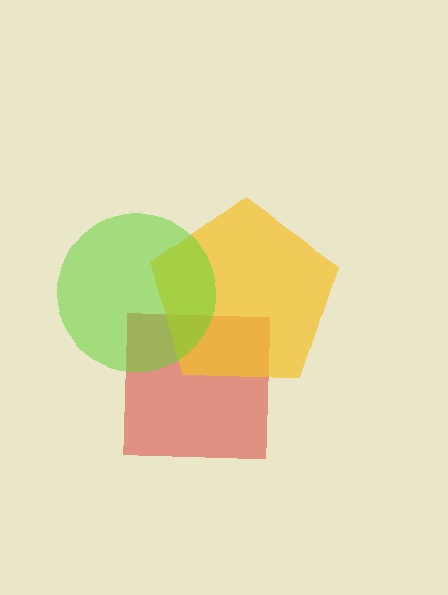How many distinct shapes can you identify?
There are 3 distinct shapes: a red square, a yellow pentagon, a lime circle.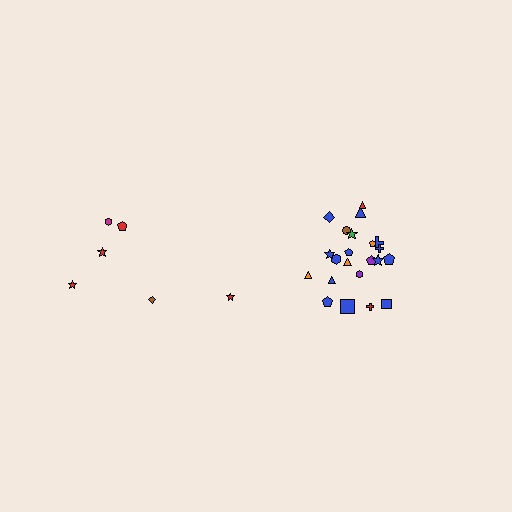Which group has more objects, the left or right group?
The right group.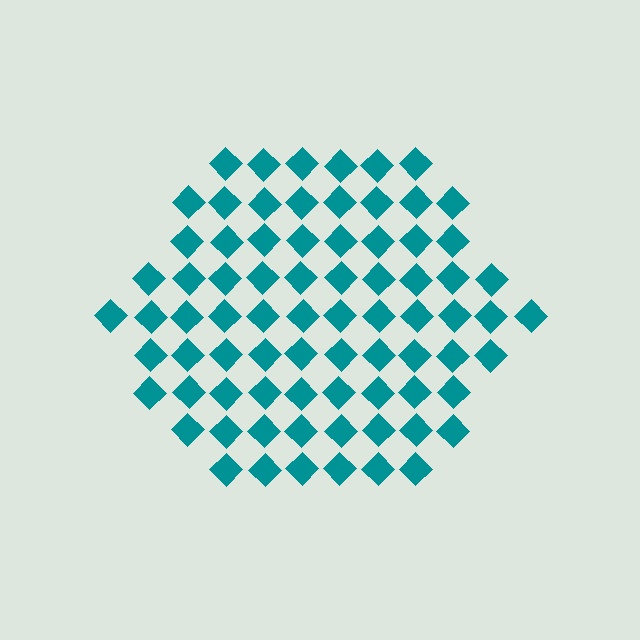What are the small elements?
The small elements are diamonds.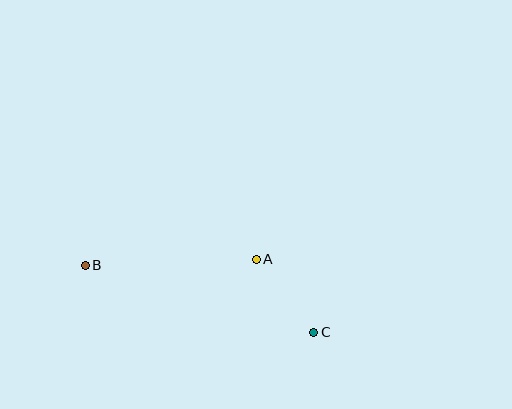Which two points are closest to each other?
Points A and C are closest to each other.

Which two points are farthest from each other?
Points B and C are farthest from each other.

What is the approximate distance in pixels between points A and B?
The distance between A and B is approximately 171 pixels.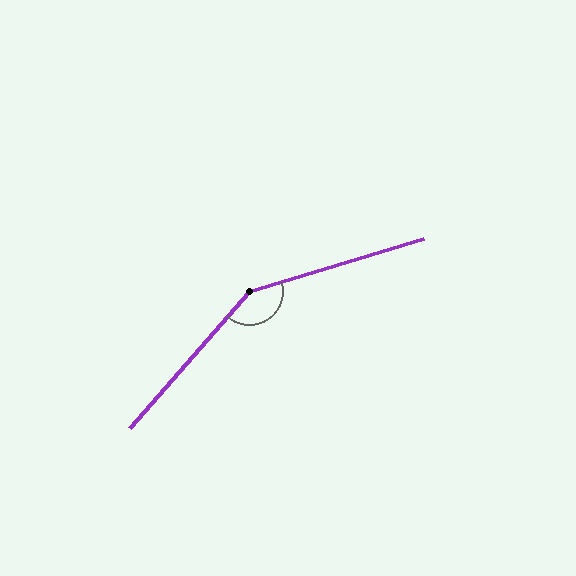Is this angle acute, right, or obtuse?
It is obtuse.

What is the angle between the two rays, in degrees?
Approximately 148 degrees.